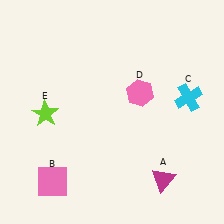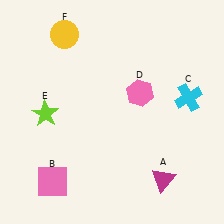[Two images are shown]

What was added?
A yellow circle (F) was added in Image 2.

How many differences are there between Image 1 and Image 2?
There is 1 difference between the two images.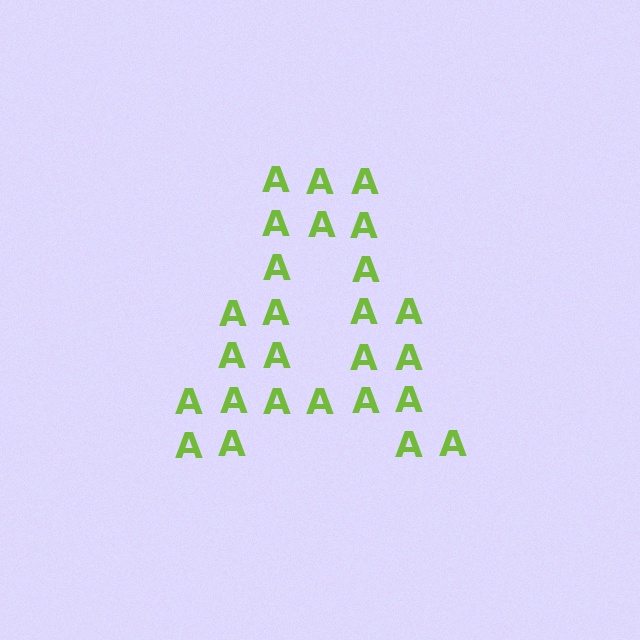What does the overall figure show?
The overall figure shows the letter A.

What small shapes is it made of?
It is made of small letter A's.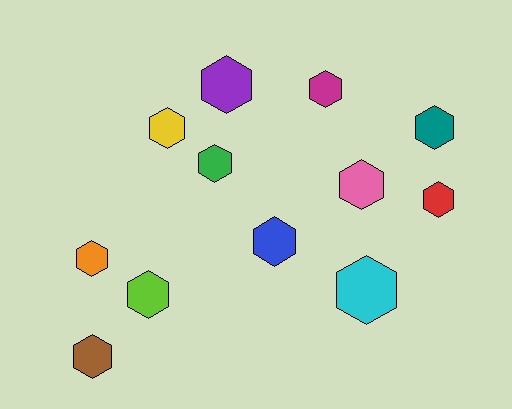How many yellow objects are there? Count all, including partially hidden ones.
There is 1 yellow object.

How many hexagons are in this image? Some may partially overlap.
There are 12 hexagons.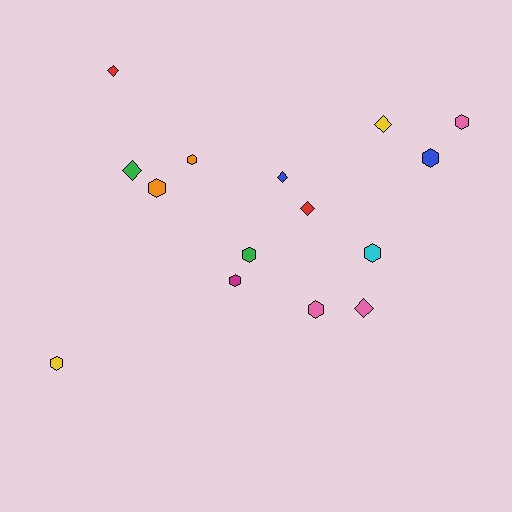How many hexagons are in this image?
There are 9 hexagons.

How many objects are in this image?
There are 15 objects.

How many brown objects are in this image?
There are no brown objects.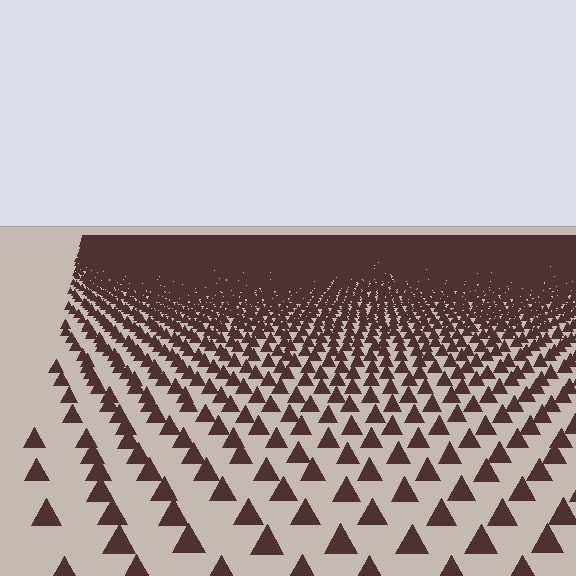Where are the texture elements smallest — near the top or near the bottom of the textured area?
Near the top.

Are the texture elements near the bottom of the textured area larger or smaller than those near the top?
Larger. Near the bottom, elements are closer to the viewer and appear at a bigger on-screen size.